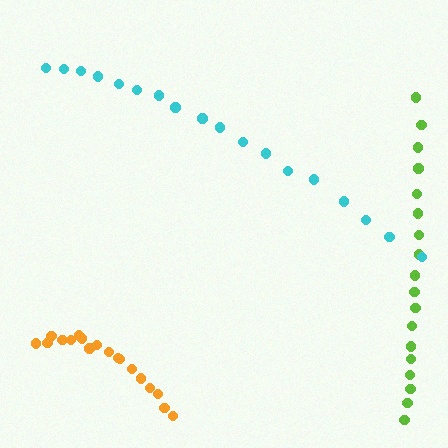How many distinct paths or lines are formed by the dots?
There are 3 distinct paths.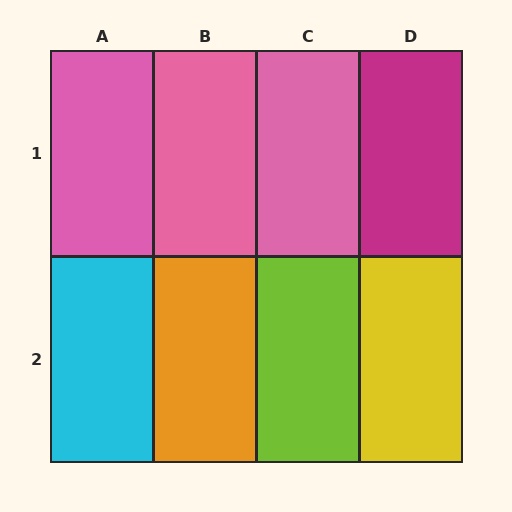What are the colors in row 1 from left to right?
Pink, pink, pink, magenta.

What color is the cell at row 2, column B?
Orange.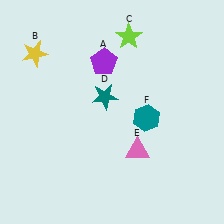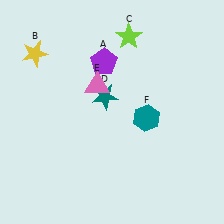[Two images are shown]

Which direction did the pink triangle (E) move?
The pink triangle (E) moved up.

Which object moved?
The pink triangle (E) moved up.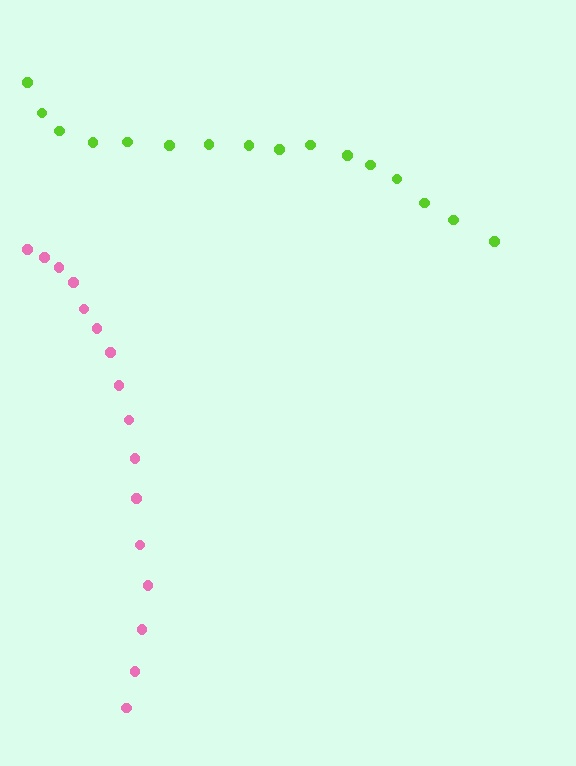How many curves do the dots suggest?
There are 2 distinct paths.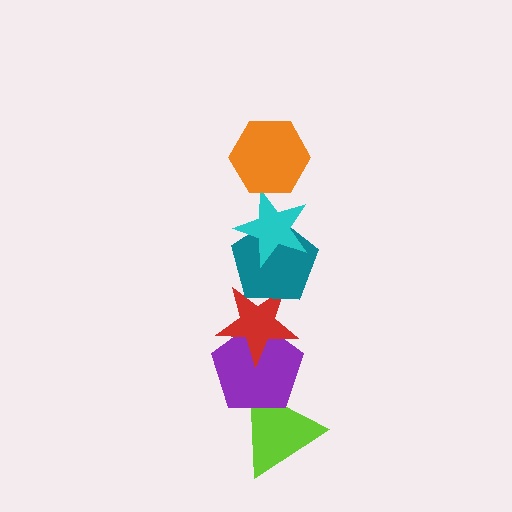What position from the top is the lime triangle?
The lime triangle is 6th from the top.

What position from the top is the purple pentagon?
The purple pentagon is 5th from the top.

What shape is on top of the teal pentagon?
The cyan star is on top of the teal pentagon.